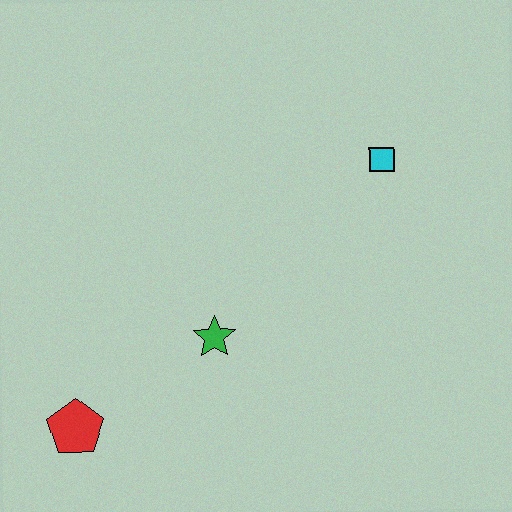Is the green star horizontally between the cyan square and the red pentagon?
Yes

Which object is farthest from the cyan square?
The red pentagon is farthest from the cyan square.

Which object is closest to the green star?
The red pentagon is closest to the green star.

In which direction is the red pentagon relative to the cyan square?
The red pentagon is to the left of the cyan square.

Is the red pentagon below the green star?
Yes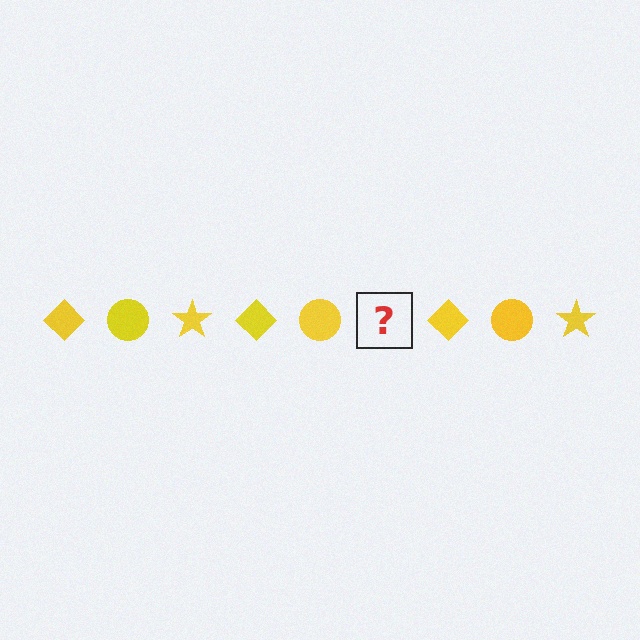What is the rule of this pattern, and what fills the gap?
The rule is that the pattern cycles through diamond, circle, star shapes in yellow. The gap should be filled with a yellow star.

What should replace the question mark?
The question mark should be replaced with a yellow star.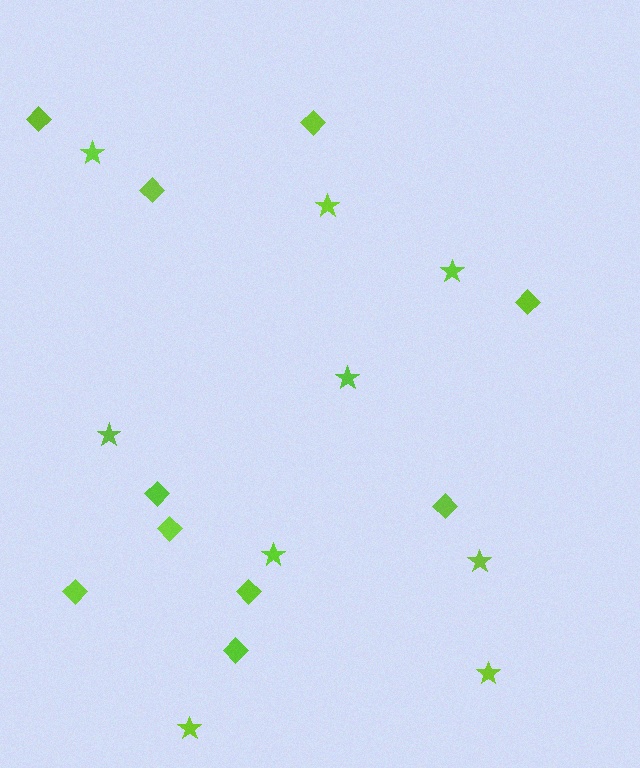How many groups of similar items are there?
There are 2 groups: one group of diamonds (10) and one group of stars (9).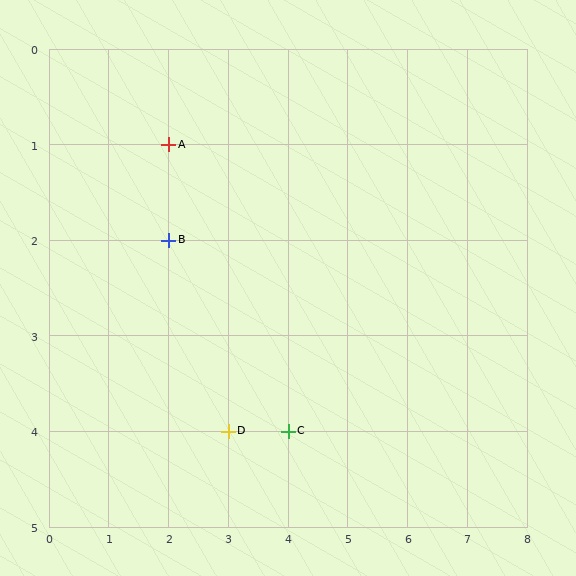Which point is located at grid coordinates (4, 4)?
Point C is at (4, 4).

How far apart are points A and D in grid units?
Points A and D are 1 column and 3 rows apart (about 3.2 grid units diagonally).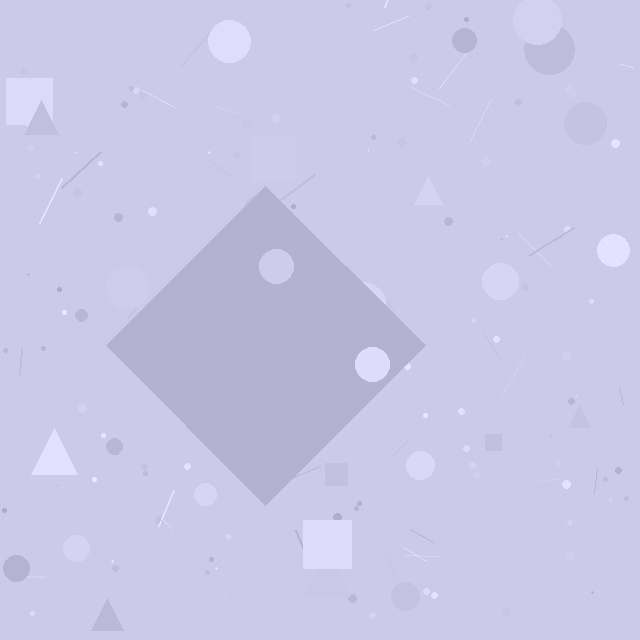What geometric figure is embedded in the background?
A diamond is embedded in the background.